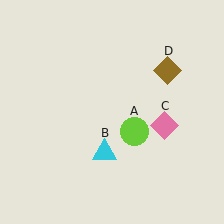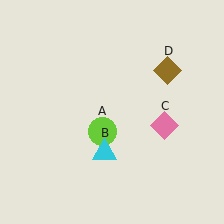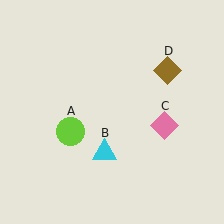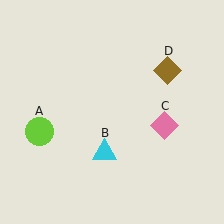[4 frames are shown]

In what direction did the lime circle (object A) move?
The lime circle (object A) moved left.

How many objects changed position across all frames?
1 object changed position: lime circle (object A).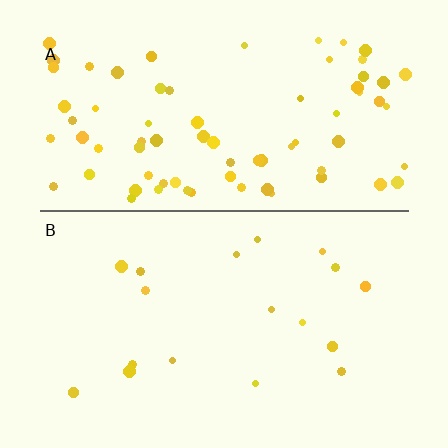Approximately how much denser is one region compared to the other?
Approximately 4.2× — region A over region B.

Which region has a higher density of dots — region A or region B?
A (the top).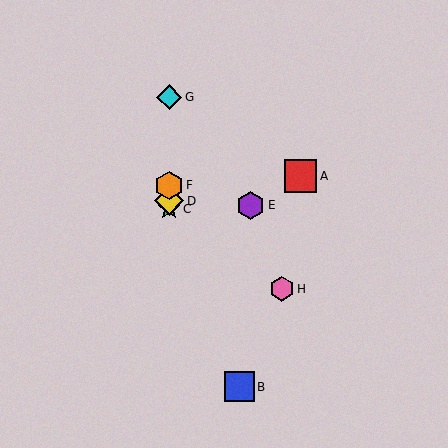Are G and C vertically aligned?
Yes, both are at x≈169.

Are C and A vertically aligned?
No, C is at x≈169 and A is at x≈301.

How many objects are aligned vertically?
4 objects (C, D, F, G) are aligned vertically.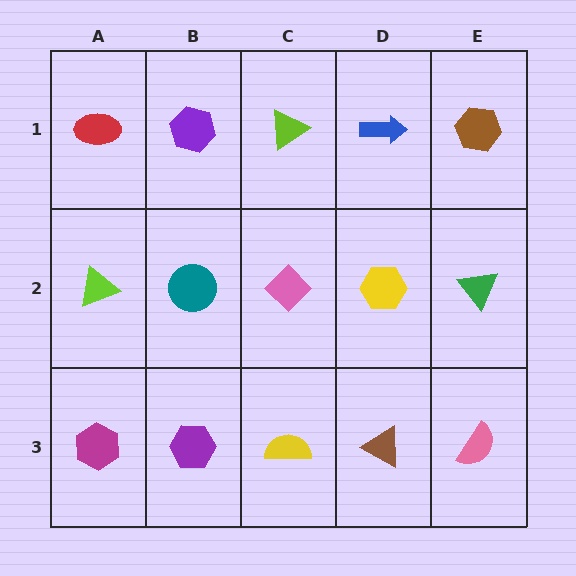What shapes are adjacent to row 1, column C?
A pink diamond (row 2, column C), a purple hexagon (row 1, column B), a blue arrow (row 1, column D).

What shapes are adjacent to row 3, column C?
A pink diamond (row 2, column C), a purple hexagon (row 3, column B), a brown triangle (row 3, column D).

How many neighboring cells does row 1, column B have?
3.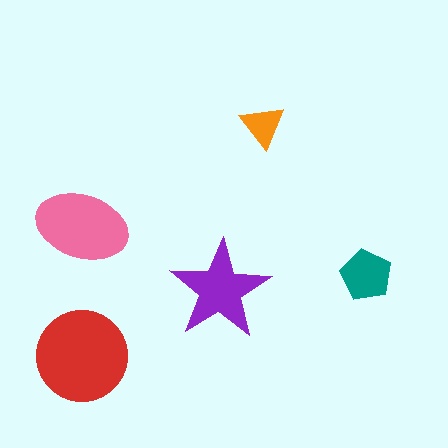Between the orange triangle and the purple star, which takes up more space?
The purple star.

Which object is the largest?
The red circle.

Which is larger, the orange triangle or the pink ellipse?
The pink ellipse.